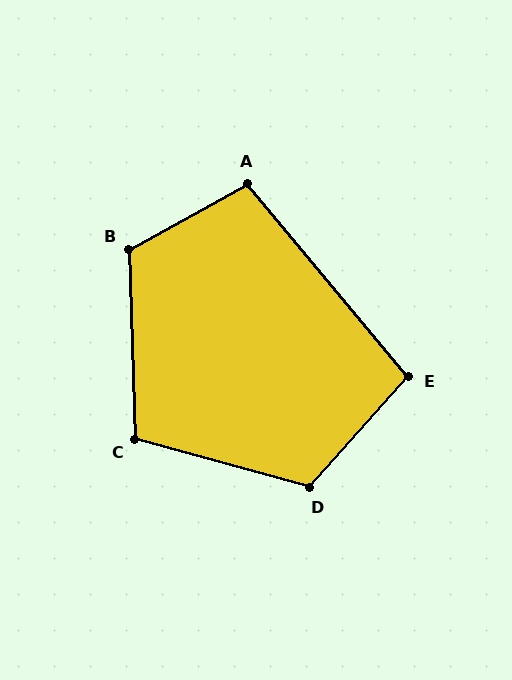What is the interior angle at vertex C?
Approximately 107 degrees (obtuse).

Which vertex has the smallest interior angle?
E, at approximately 98 degrees.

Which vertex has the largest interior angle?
B, at approximately 117 degrees.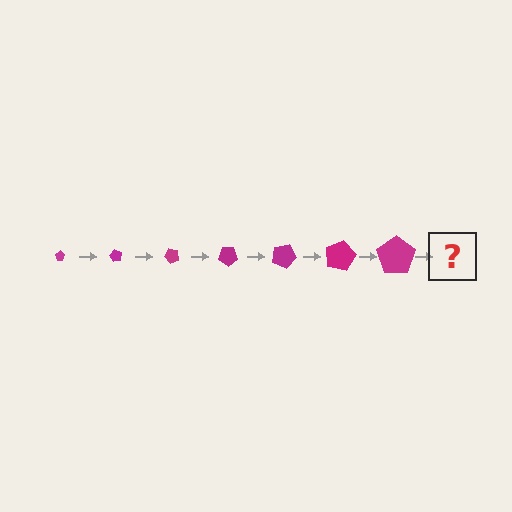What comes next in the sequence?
The next element should be a pentagon, larger than the previous one and rotated 420 degrees from the start.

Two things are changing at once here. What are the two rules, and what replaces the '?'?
The two rules are that the pentagon grows larger each step and it rotates 60 degrees each step. The '?' should be a pentagon, larger than the previous one and rotated 420 degrees from the start.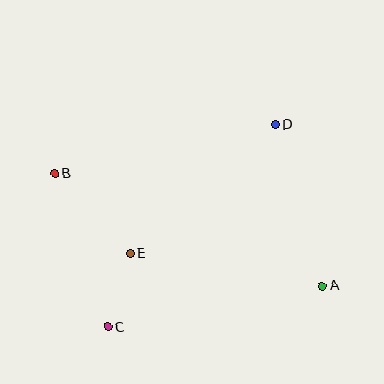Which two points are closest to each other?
Points C and E are closest to each other.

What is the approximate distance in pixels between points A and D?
The distance between A and D is approximately 168 pixels.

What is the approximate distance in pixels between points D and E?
The distance between D and E is approximately 194 pixels.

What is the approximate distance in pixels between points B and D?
The distance between B and D is approximately 226 pixels.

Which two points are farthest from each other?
Points A and B are farthest from each other.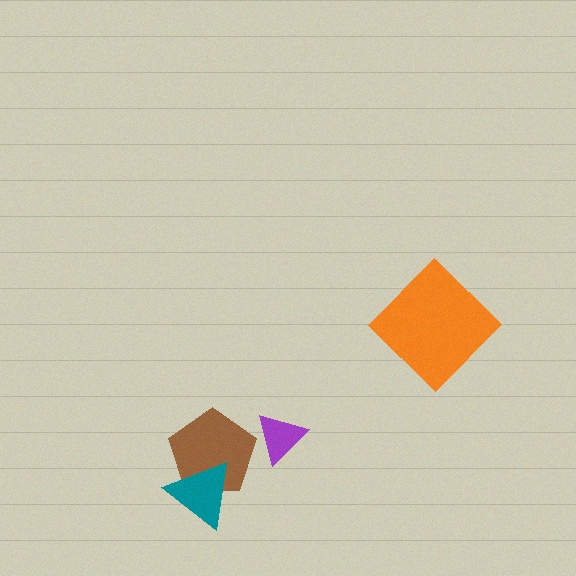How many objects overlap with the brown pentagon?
1 object overlaps with the brown pentagon.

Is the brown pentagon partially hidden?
Yes, it is partially covered by another shape.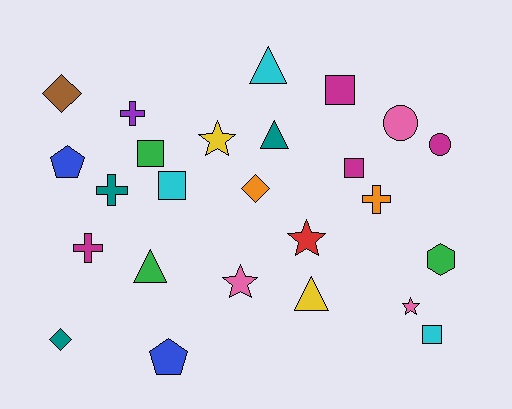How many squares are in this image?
There are 5 squares.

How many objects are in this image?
There are 25 objects.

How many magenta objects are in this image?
There are 4 magenta objects.